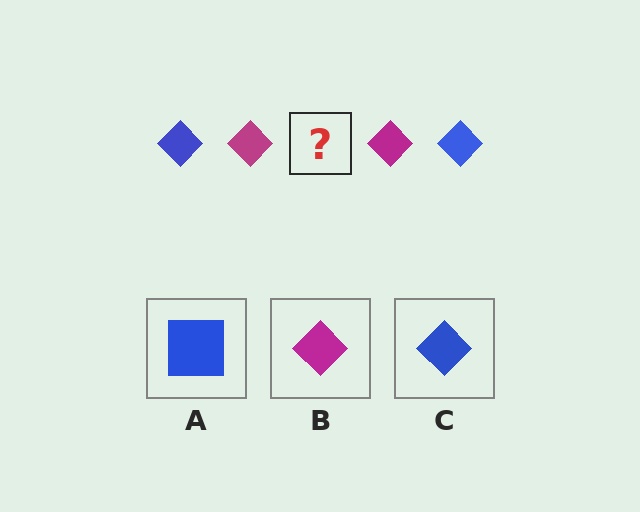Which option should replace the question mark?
Option C.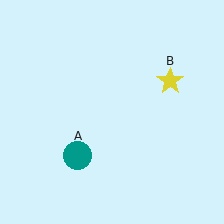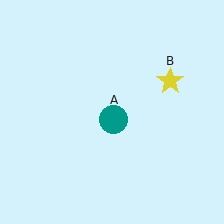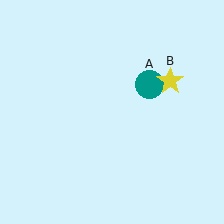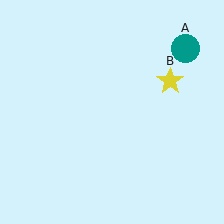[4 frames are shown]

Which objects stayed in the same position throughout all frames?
Yellow star (object B) remained stationary.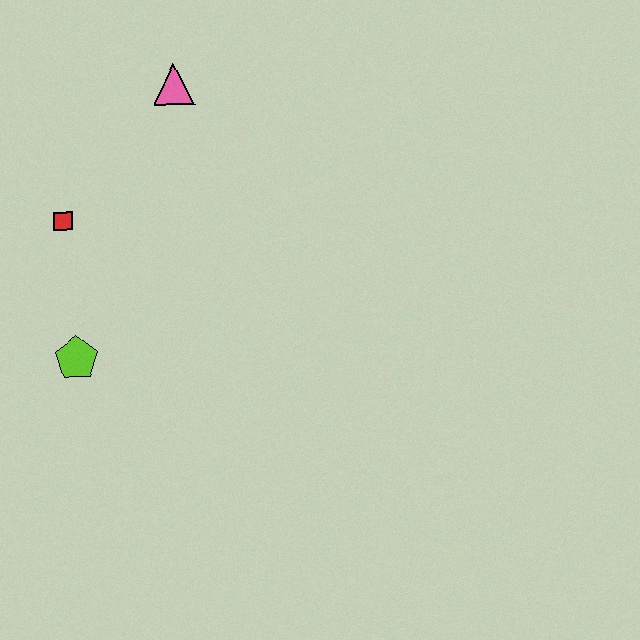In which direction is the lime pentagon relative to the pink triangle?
The lime pentagon is below the pink triangle.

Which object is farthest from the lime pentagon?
The pink triangle is farthest from the lime pentagon.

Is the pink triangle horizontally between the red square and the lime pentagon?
No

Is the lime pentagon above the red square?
No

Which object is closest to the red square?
The lime pentagon is closest to the red square.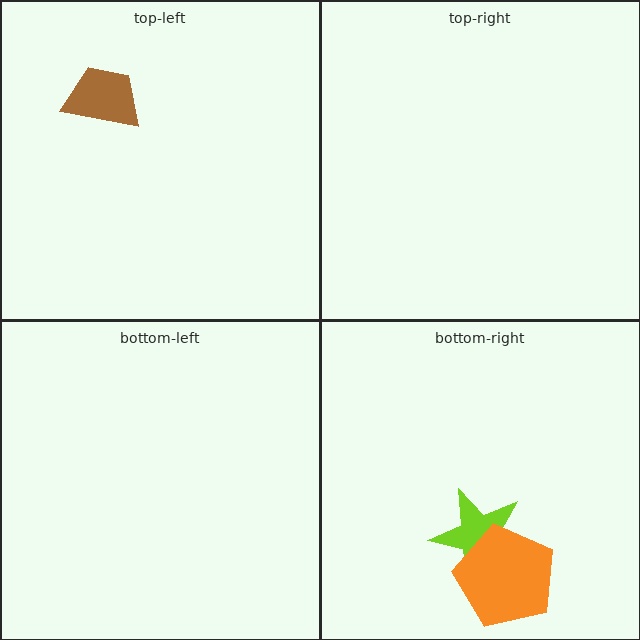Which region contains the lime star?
The bottom-right region.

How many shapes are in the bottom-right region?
2.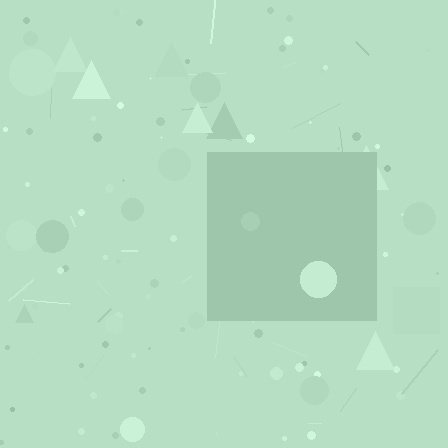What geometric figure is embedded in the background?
A square is embedded in the background.